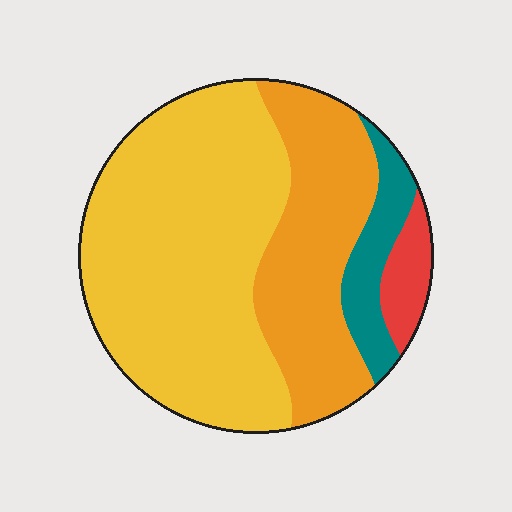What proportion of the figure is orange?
Orange takes up about one quarter (1/4) of the figure.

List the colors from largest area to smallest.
From largest to smallest: yellow, orange, teal, red.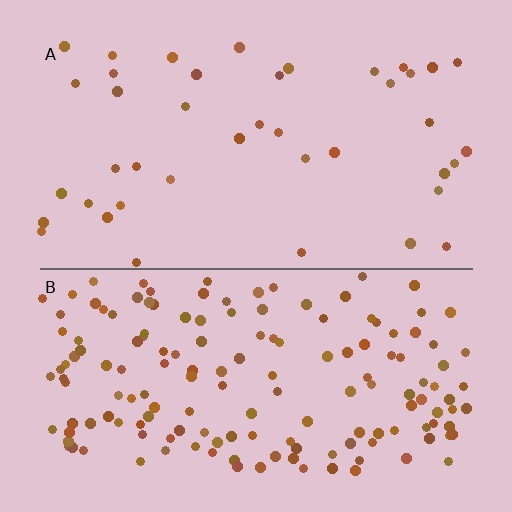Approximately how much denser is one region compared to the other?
Approximately 3.8× — region B over region A.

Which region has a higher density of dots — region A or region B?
B (the bottom).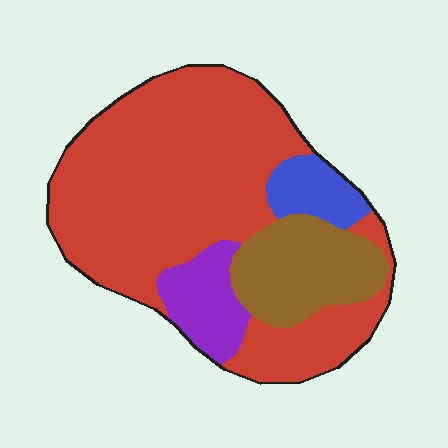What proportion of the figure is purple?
Purple takes up less than a sixth of the figure.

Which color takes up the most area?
Red, at roughly 65%.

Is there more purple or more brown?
Brown.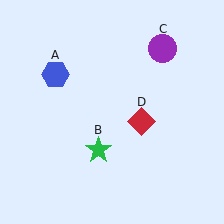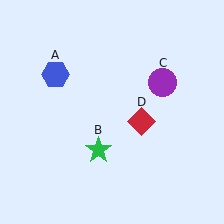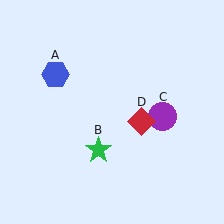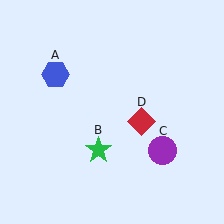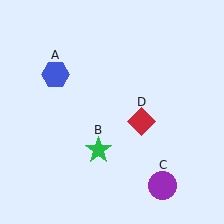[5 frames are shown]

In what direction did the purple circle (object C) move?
The purple circle (object C) moved down.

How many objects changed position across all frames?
1 object changed position: purple circle (object C).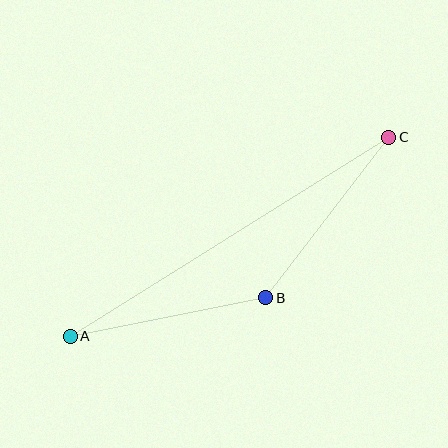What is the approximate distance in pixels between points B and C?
The distance between B and C is approximately 202 pixels.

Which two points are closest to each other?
Points A and B are closest to each other.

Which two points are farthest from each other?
Points A and C are farthest from each other.